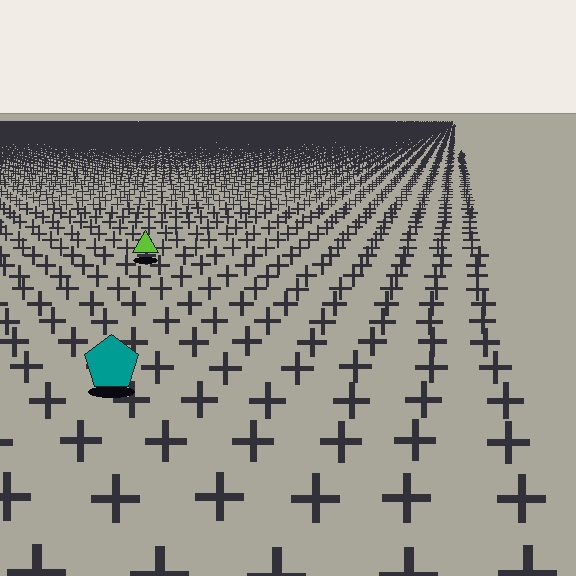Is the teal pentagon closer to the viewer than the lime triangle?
Yes. The teal pentagon is closer — you can tell from the texture gradient: the ground texture is coarser near it.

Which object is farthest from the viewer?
The lime triangle is farthest from the viewer. It appears smaller and the ground texture around it is denser.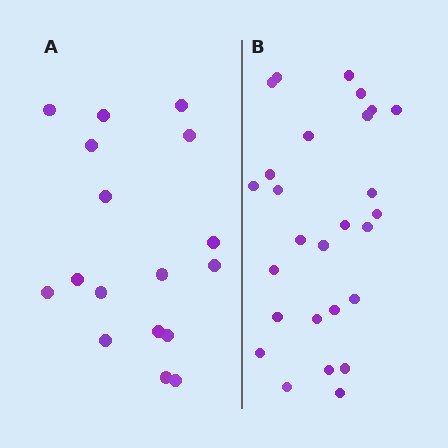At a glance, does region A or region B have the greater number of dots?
Region B (the right region) has more dots.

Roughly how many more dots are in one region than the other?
Region B has roughly 10 or so more dots than region A.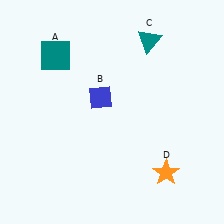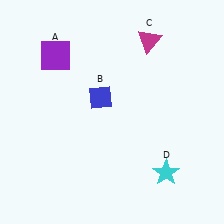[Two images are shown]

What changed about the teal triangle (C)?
In Image 1, C is teal. In Image 2, it changed to magenta.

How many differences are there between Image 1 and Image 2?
There are 3 differences between the two images.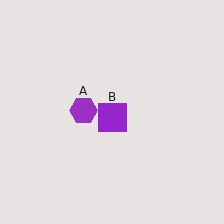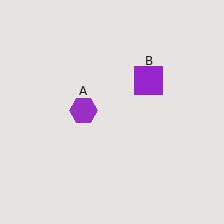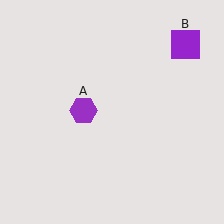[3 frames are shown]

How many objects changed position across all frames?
1 object changed position: purple square (object B).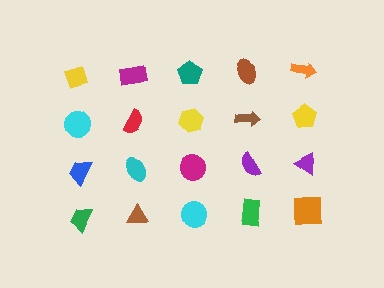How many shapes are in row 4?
5 shapes.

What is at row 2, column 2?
A red semicircle.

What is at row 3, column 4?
A purple semicircle.